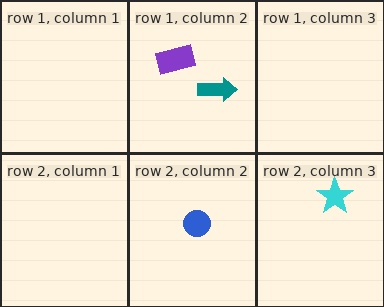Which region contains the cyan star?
The row 2, column 3 region.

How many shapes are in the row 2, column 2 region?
1.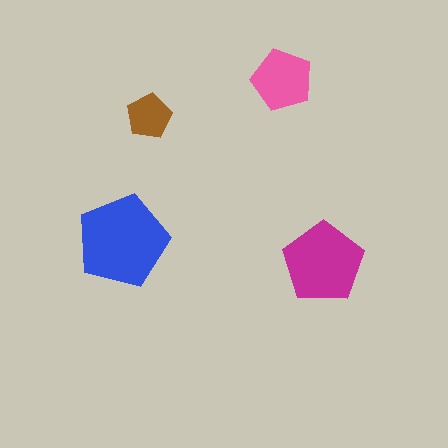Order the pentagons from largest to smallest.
the blue one, the magenta one, the pink one, the brown one.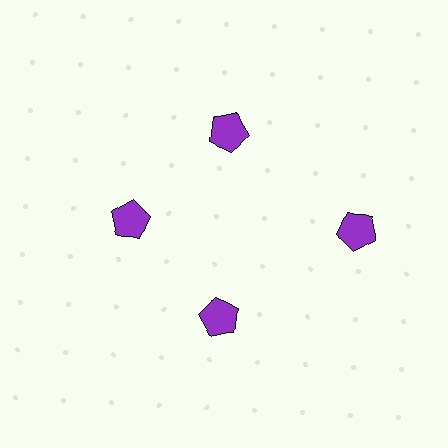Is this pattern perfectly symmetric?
No. The 4 purple pentagons are arranged in a ring, but one element near the 3 o'clock position is pushed outward from the center, breaking the 4-fold rotational symmetry.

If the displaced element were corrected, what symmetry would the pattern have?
It would have 4-fold rotational symmetry — the pattern would map onto itself every 90 degrees.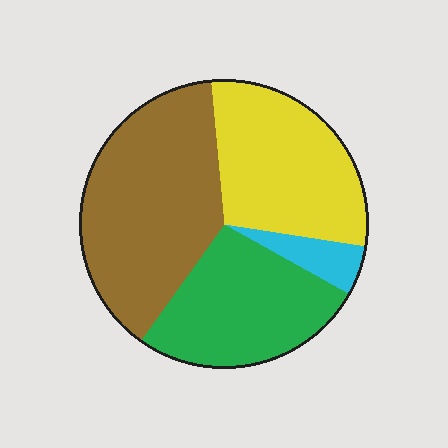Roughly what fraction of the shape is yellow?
Yellow covers 29% of the shape.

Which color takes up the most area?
Brown, at roughly 40%.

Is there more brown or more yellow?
Brown.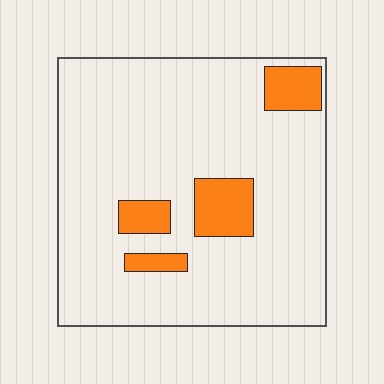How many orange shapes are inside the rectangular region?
4.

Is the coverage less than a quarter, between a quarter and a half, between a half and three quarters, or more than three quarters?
Less than a quarter.